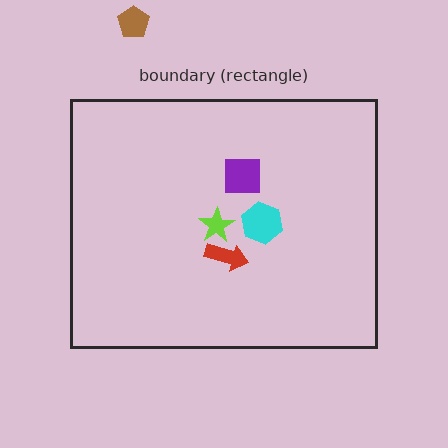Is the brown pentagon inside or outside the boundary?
Outside.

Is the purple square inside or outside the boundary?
Inside.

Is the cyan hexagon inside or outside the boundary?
Inside.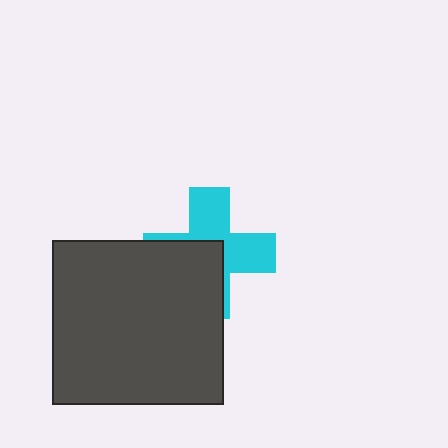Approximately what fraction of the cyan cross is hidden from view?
Roughly 48% of the cyan cross is hidden behind the dark gray rectangle.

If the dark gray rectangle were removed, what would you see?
You would see the complete cyan cross.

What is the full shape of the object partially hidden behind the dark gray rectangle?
The partially hidden object is a cyan cross.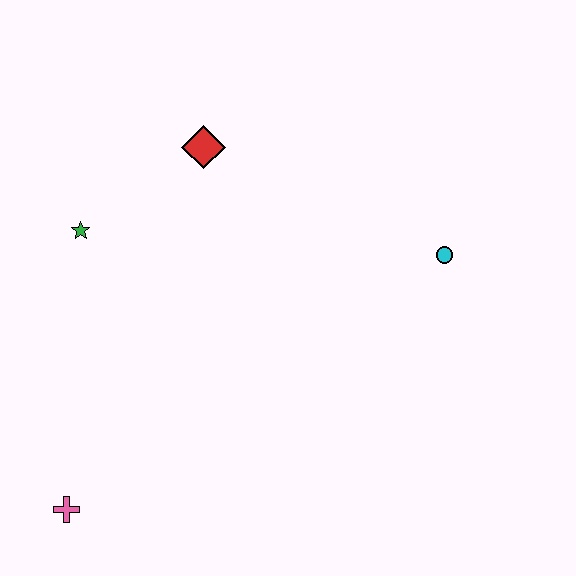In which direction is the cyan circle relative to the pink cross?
The cyan circle is to the right of the pink cross.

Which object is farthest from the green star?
The cyan circle is farthest from the green star.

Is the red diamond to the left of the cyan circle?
Yes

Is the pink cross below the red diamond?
Yes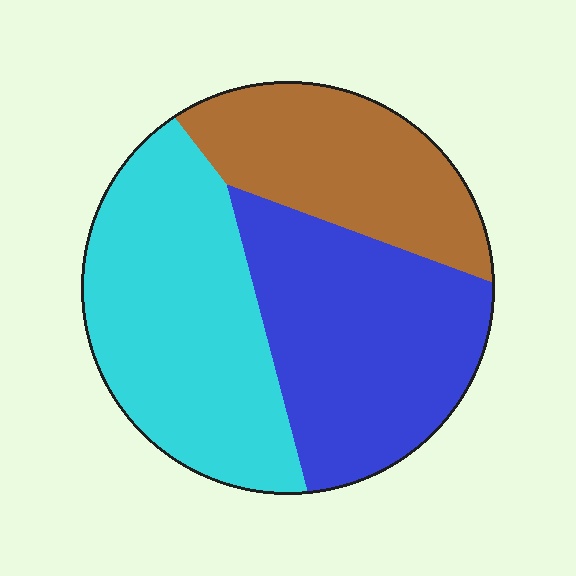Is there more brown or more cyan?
Cyan.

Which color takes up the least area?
Brown, at roughly 25%.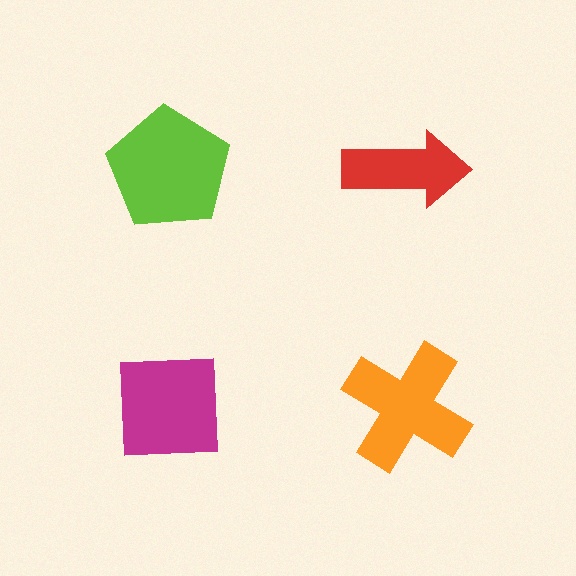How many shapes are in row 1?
2 shapes.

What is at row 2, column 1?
A magenta square.